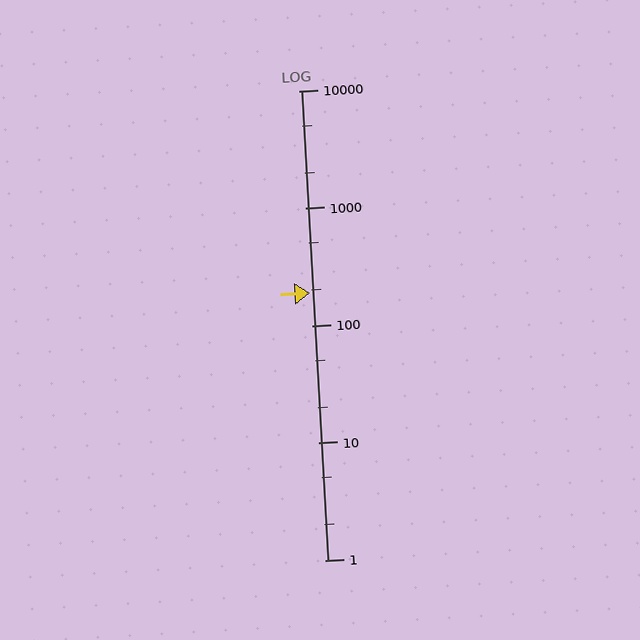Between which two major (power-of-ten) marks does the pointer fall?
The pointer is between 100 and 1000.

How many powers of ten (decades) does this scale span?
The scale spans 4 decades, from 1 to 10000.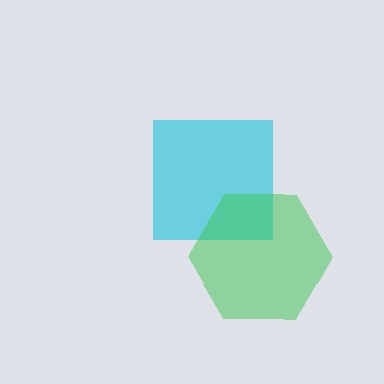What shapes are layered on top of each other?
The layered shapes are: a cyan square, a green hexagon.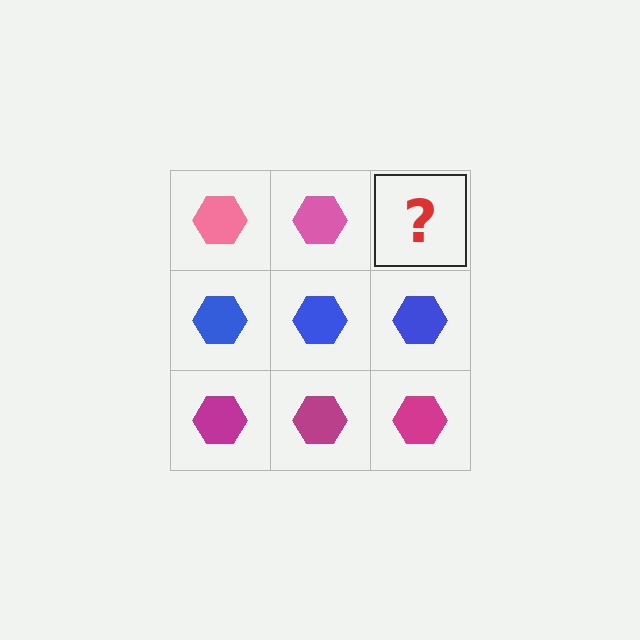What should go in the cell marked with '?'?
The missing cell should contain a pink hexagon.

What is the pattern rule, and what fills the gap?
The rule is that each row has a consistent color. The gap should be filled with a pink hexagon.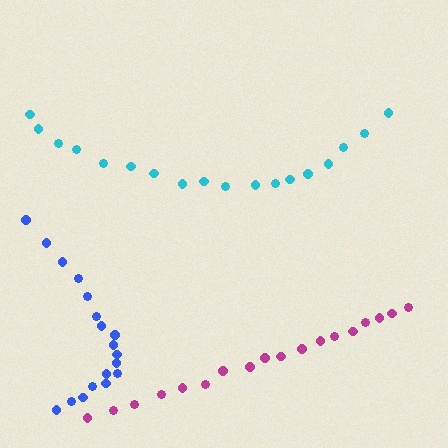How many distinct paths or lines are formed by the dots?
There are 3 distinct paths.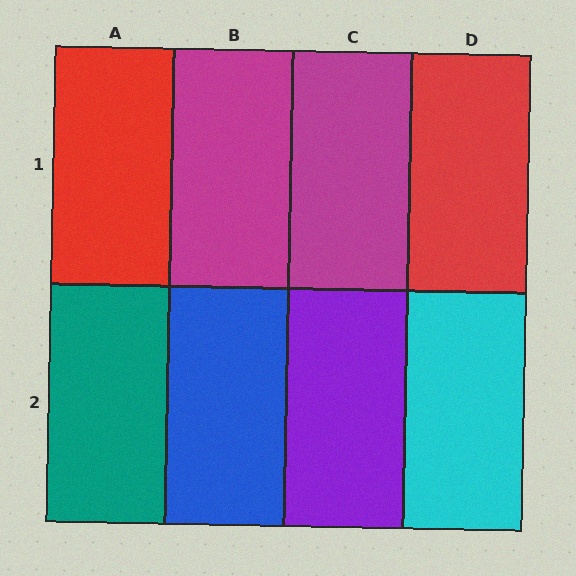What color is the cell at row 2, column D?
Cyan.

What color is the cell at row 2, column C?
Purple.